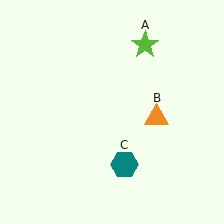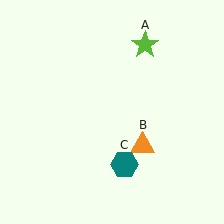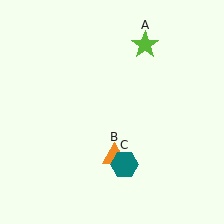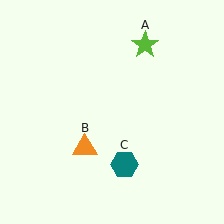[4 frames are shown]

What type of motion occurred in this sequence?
The orange triangle (object B) rotated clockwise around the center of the scene.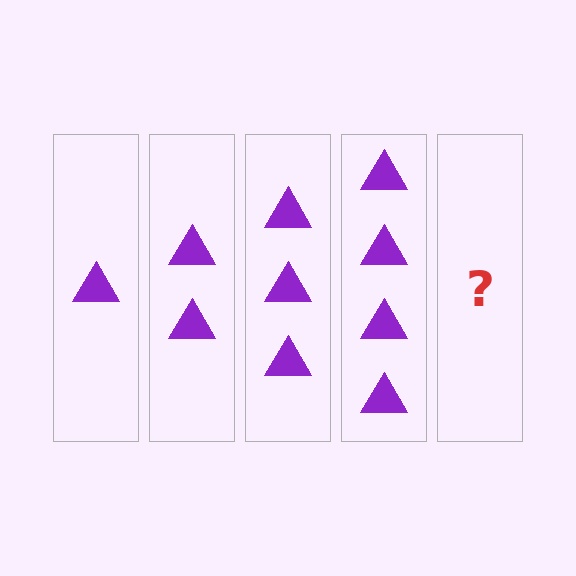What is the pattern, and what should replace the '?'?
The pattern is that each step adds one more triangle. The '?' should be 5 triangles.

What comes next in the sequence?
The next element should be 5 triangles.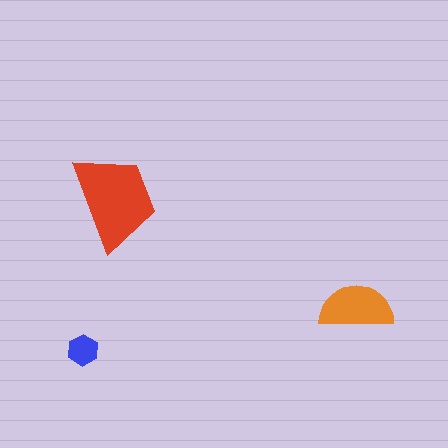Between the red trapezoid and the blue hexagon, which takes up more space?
The red trapezoid.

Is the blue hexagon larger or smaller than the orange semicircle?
Smaller.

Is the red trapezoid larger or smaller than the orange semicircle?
Larger.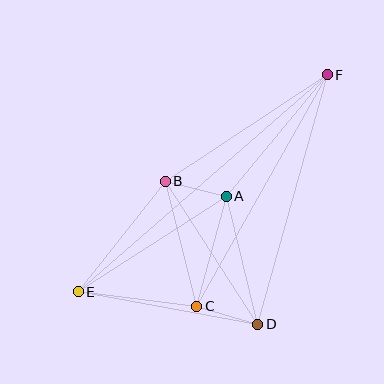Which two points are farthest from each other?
Points E and F are farthest from each other.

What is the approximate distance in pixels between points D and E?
The distance between D and E is approximately 183 pixels.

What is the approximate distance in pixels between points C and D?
The distance between C and D is approximately 64 pixels.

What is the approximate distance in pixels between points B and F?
The distance between B and F is approximately 194 pixels.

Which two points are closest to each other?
Points A and B are closest to each other.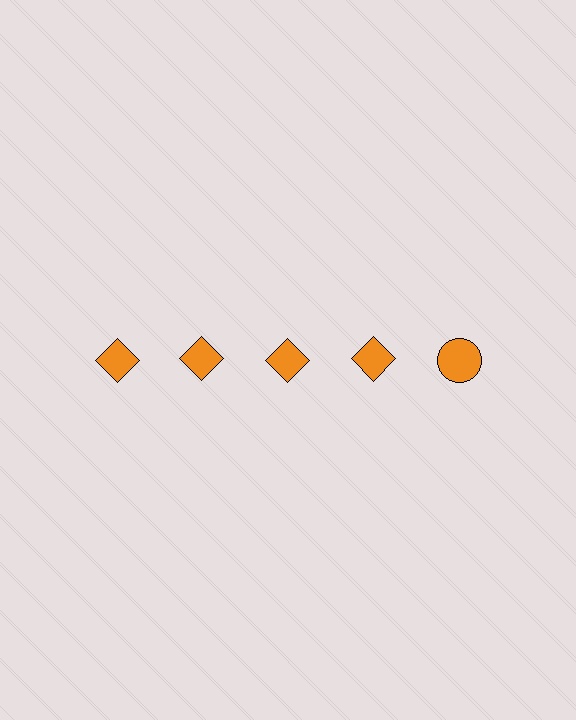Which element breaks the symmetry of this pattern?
The orange circle in the top row, rightmost column breaks the symmetry. All other shapes are orange diamonds.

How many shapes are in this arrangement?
There are 5 shapes arranged in a grid pattern.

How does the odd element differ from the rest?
It has a different shape: circle instead of diamond.